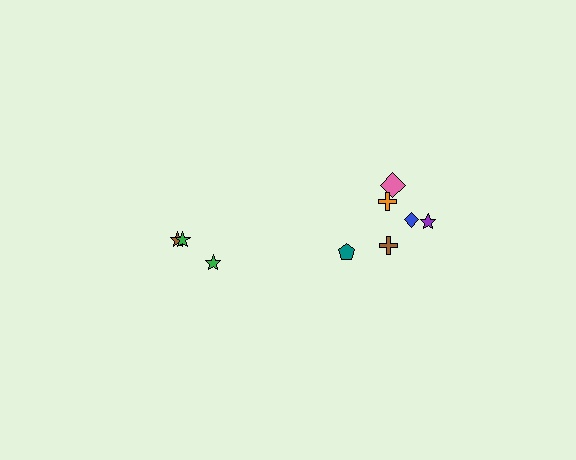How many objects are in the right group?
There are 6 objects.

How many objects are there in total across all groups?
There are 9 objects.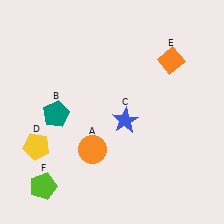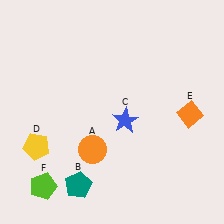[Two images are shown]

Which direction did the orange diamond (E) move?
The orange diamond (E) moved down.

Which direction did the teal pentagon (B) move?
The teal pentagon (B) moved down.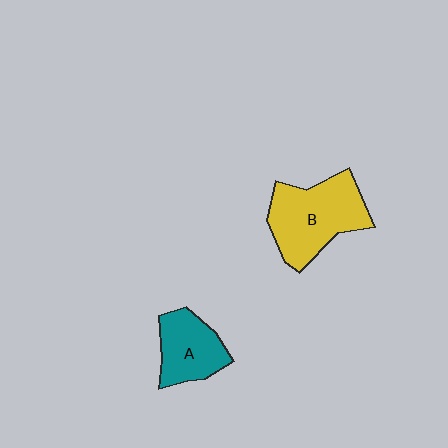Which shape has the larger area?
Shape B (yellow).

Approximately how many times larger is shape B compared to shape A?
Approximately 1.5 times.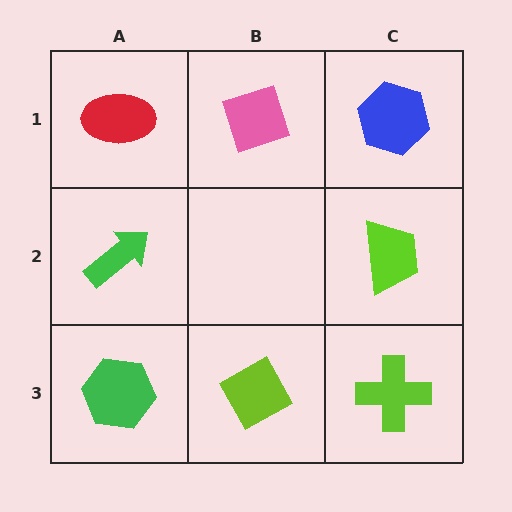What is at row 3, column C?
A lime cross.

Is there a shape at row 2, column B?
No, that cell is empty.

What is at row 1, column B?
A pink diamond.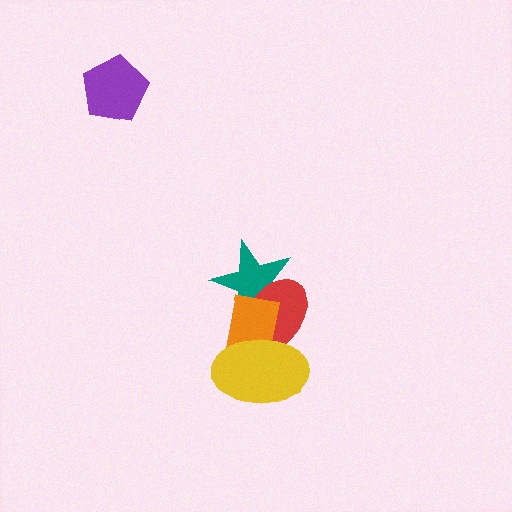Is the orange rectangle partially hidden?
Yes, it is partially covered by another shape.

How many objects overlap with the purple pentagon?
0 objects overlap with the purple pentagon.